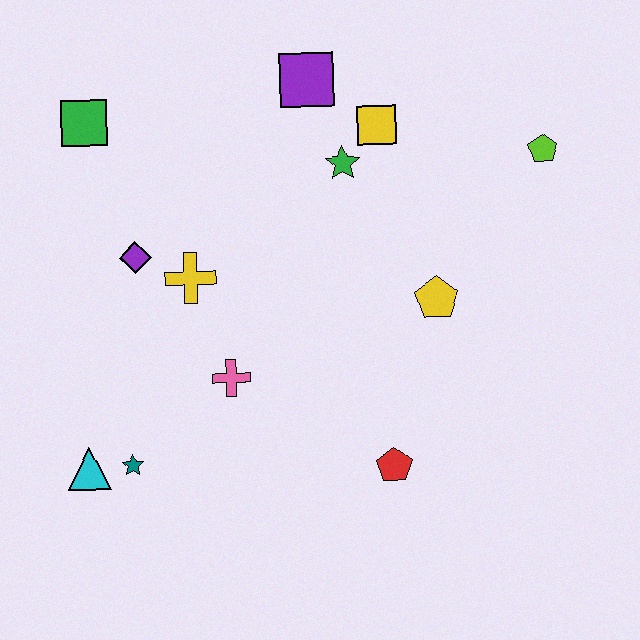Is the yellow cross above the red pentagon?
Yes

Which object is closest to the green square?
The purple diamond is closest to the green square.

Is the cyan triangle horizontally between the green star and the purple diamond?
No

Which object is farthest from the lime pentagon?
The cyan triangle is farthest from the lime pentagon.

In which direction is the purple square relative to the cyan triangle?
The purple square is above the cyan triangle.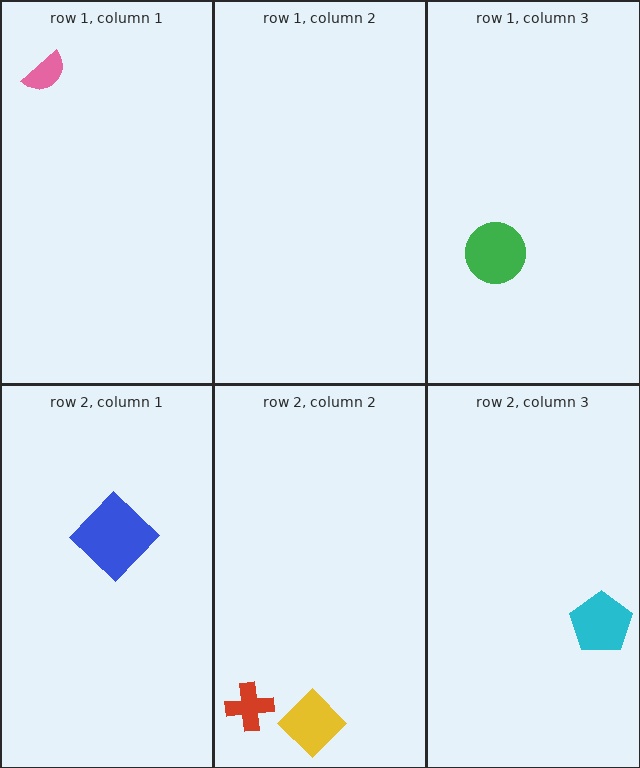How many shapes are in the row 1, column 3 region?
1.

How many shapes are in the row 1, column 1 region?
1.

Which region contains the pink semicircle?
The row 1, column 1 region.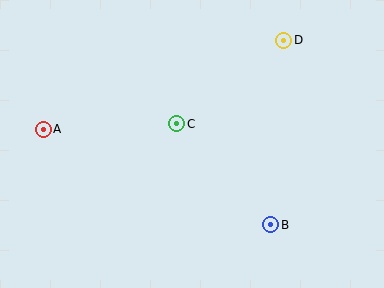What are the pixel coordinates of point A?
Point A is at (43, 129).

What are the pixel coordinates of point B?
Point B is at (271, 225).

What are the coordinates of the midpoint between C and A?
The midpoint between C and A is at (110, 127).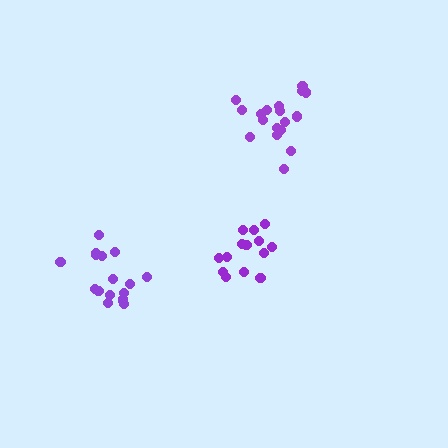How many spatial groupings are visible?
There are 3 spatial groupings.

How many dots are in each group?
Group 1: 14 dots, Group 2: 17 dots, Group 3: 18 dots (49 total).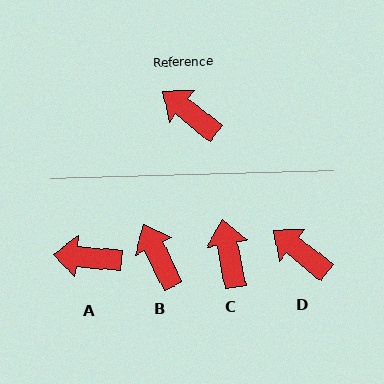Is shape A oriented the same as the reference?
No, it is off by about 33 degrees.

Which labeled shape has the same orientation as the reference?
D.